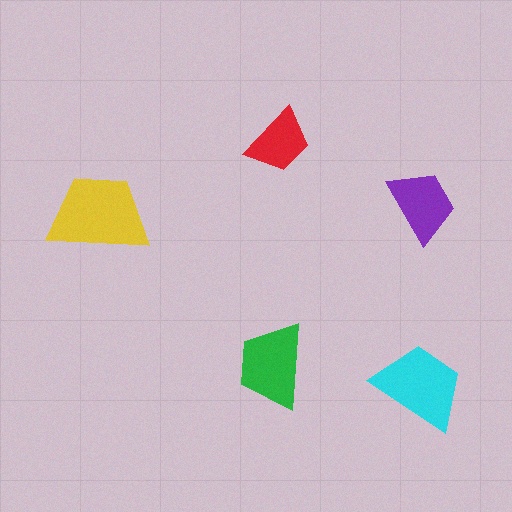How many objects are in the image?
There are 5 objects in the image.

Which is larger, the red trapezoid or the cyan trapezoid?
The cyan one.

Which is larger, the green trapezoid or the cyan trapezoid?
The cyan one.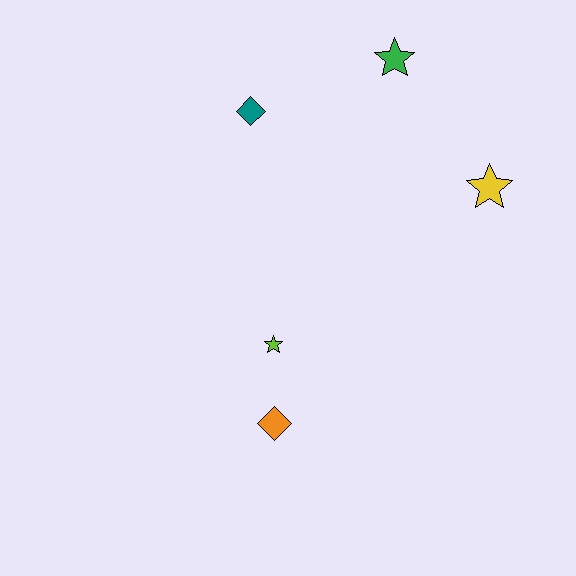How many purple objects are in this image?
There are no purple objects.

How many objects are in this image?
There are 5 objects.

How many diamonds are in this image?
There are 2 diamonds.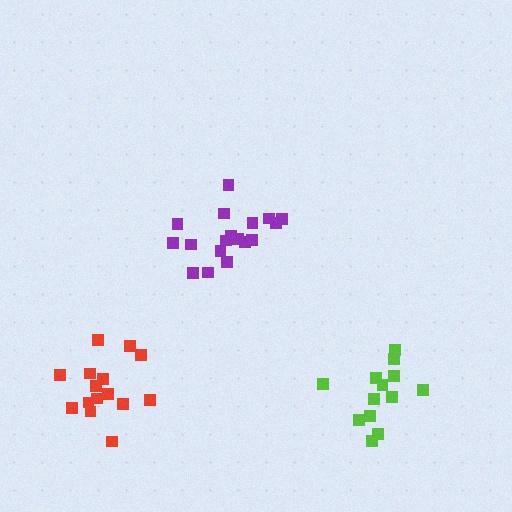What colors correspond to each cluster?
The clusters are colored: red, lime, purple.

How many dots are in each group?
Group 1: 15 dots, Group 2: 13 dots, Group 3: 18 dots (46 total).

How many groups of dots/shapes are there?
There are 3 groups.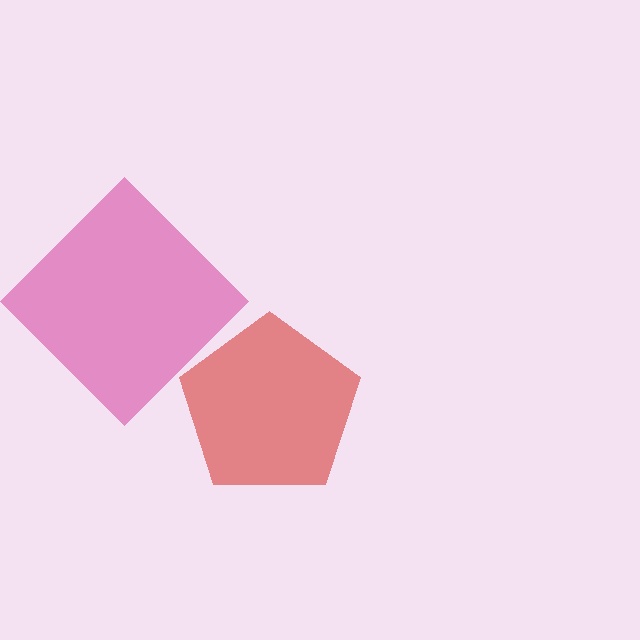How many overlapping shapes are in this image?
There are 2 overlapping shapes in the image.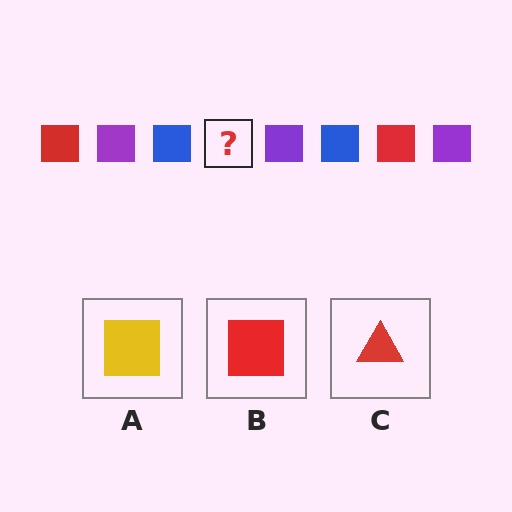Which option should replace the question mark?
Option B.